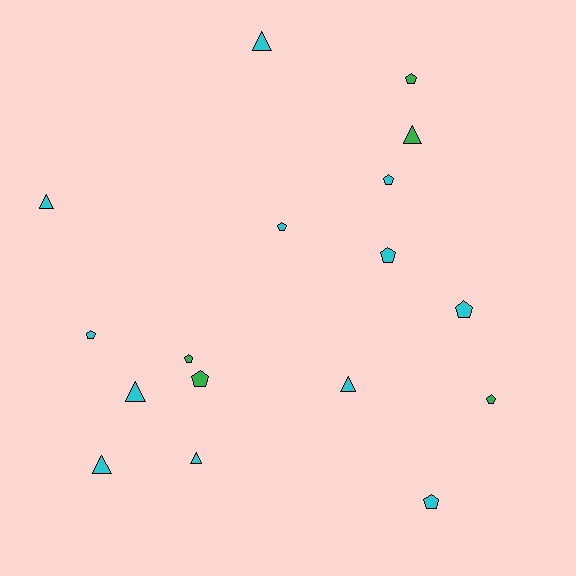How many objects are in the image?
There are 17 objects.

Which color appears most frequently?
Cyan, with 12 objects.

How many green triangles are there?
There is 1 green triangle.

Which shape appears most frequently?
Pentagon, with 10 objects.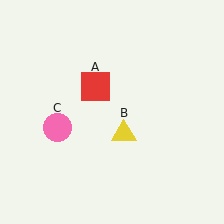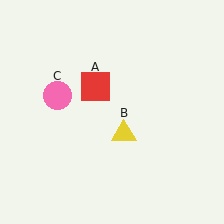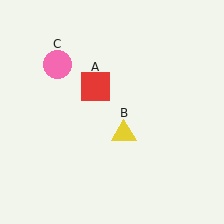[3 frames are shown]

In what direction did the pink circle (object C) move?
The pink circle (object C) moved up.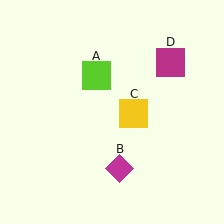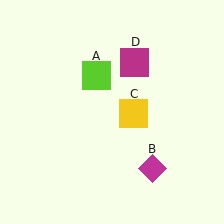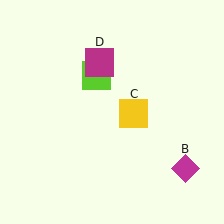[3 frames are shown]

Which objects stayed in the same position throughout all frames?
Lime square (object A) and yellow square (object C) remained stationary.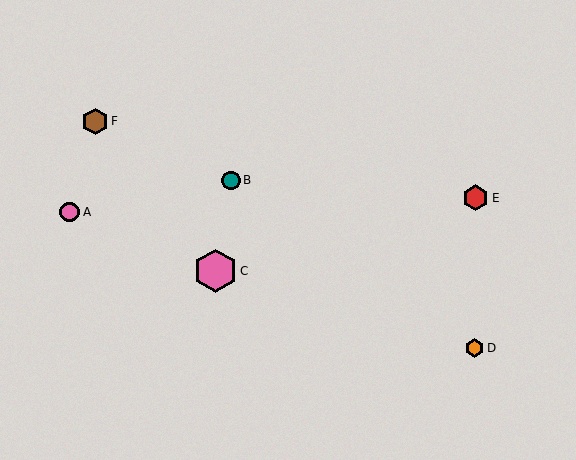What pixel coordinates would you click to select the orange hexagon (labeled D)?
Click at (475, 348) to select the orange hexagon D.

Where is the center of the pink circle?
The center of the pink circle is at (70, 212).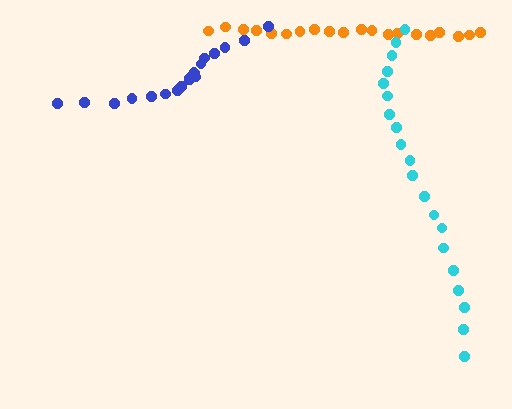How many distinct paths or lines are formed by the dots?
There are 3 distinct paths.